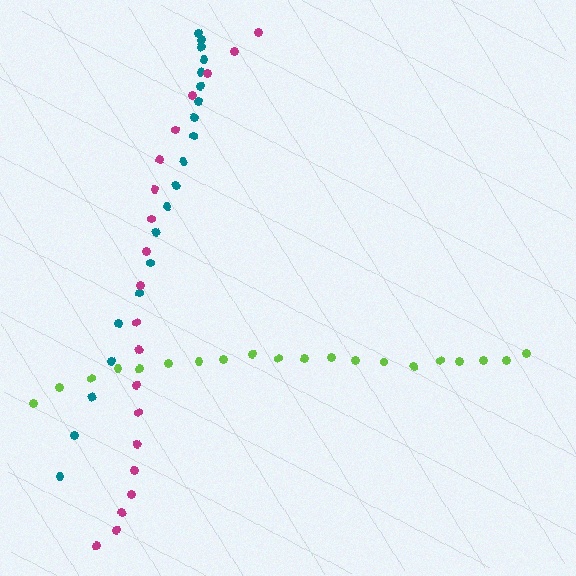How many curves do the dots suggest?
There are 3 distinct paths.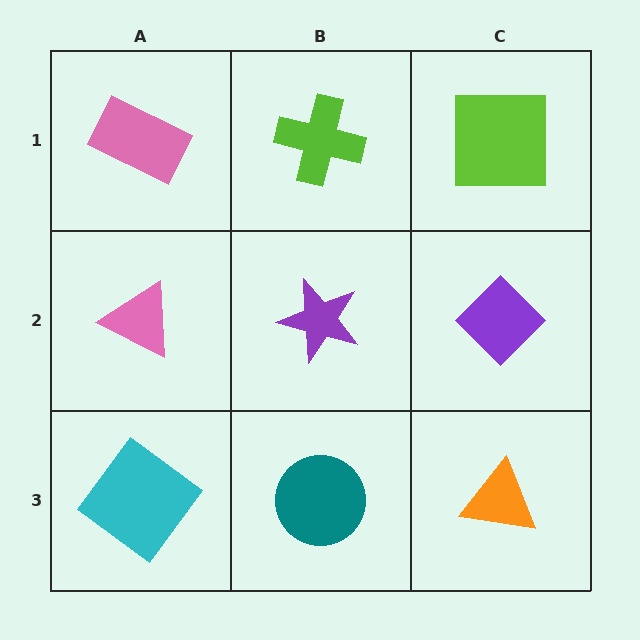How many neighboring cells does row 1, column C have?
2.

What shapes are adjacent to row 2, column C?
A lime square (row 1, column C), an orange triangle (row 3, column C), a purple star (row 2, column B).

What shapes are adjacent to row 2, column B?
A lime cross (row 1, column B), a teal circle (row 3, column B), a pink triangle (row 2, column A), a purple diamond (row 2, column C).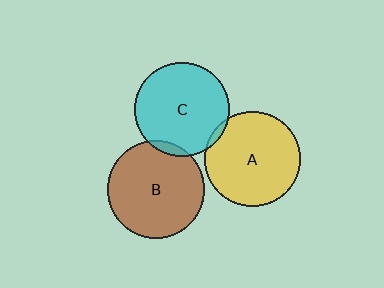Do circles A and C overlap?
Yes.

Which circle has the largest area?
Circle B (brown).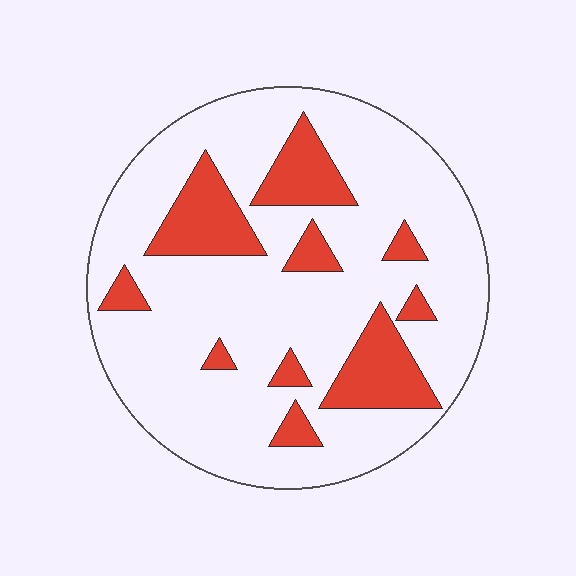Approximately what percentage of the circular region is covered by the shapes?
Approximately 20%.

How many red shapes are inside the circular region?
10.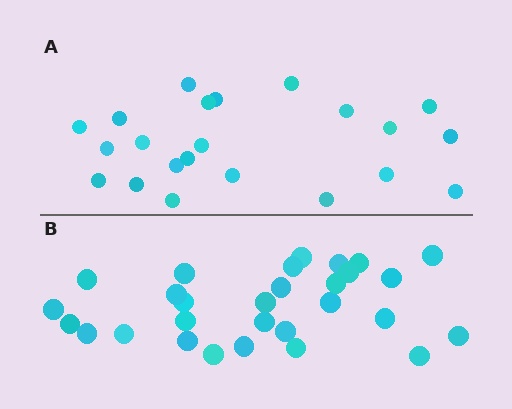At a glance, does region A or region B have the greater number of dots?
Region B (the bottom region) has more dots.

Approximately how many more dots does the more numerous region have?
Region B has roughly 8 or so more dots than region A.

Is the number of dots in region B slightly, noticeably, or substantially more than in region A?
Region B has noticeably more, but not dramatically so. The ratio is roughly 1.3 to 1.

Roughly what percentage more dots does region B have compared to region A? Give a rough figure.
About 30% more.